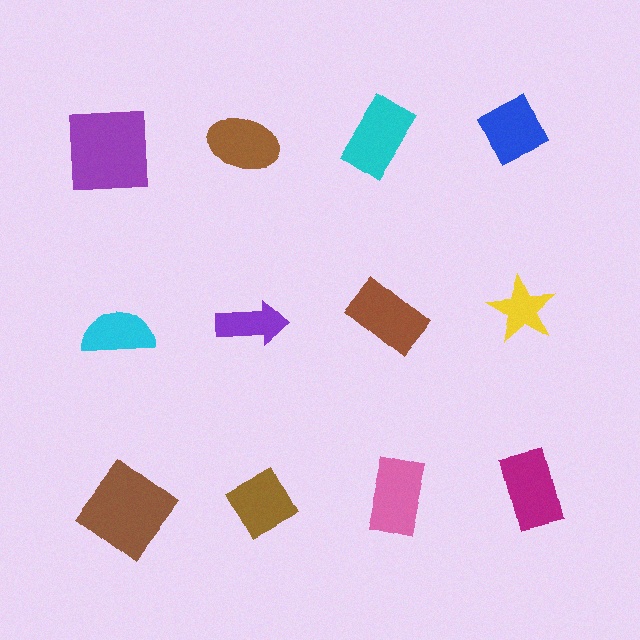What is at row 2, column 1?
A cyan semicircle.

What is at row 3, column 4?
A magenta rectangle.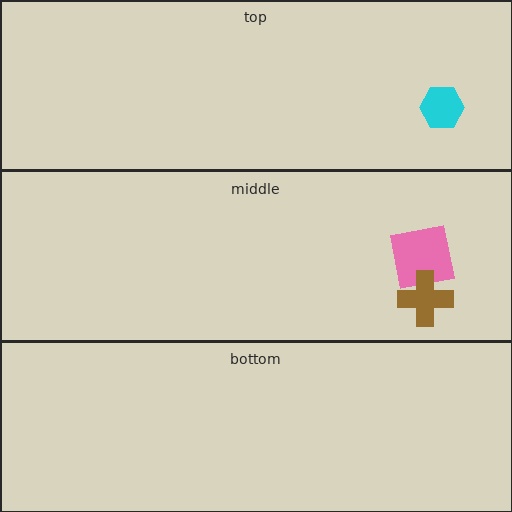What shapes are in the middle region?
The pink square, the brown cross.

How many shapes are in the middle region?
2.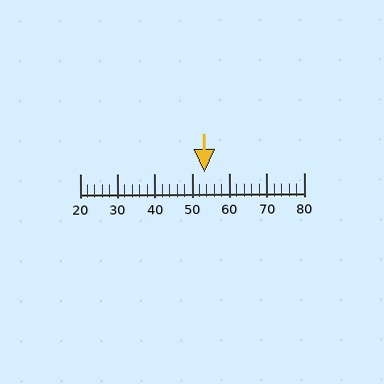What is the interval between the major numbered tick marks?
The major tick marks are spaced 10 units apart.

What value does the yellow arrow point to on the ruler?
The yellow arrow points to approximately 53.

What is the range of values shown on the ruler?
The ruler shows values from 20 to 80.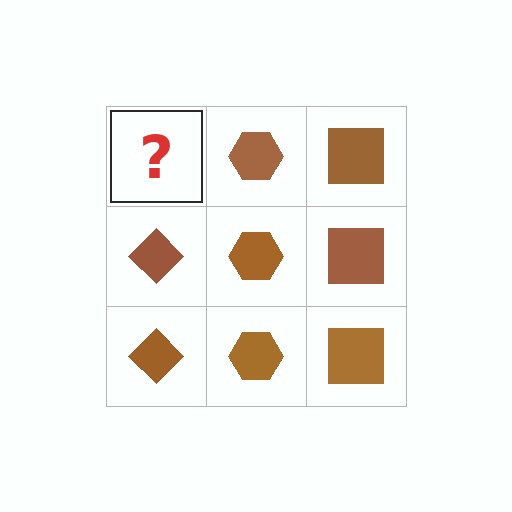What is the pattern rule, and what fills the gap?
The rule is that each column has a consistent shape. The gap should be filled with a brown diamond.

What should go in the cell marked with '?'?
The missing cell should contain a brown diamond.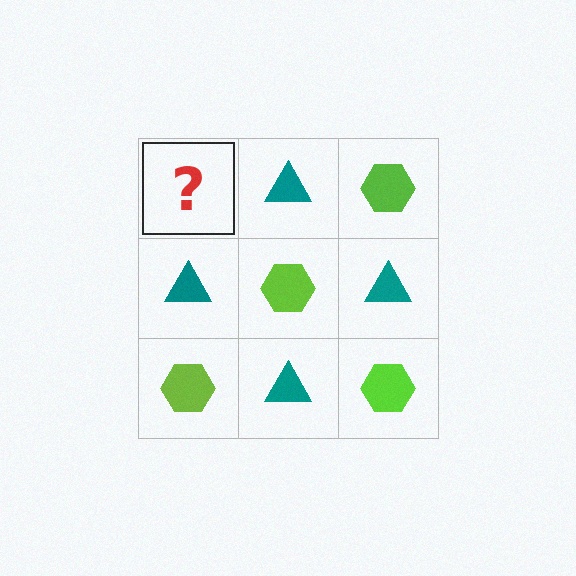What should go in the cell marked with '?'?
The missing cell should contain a lime hexagon.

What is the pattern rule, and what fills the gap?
The rule is that it alternates lime hexagon and teal triangle in a checkerboard pattern. The gap should be filled with a lime hexagon.